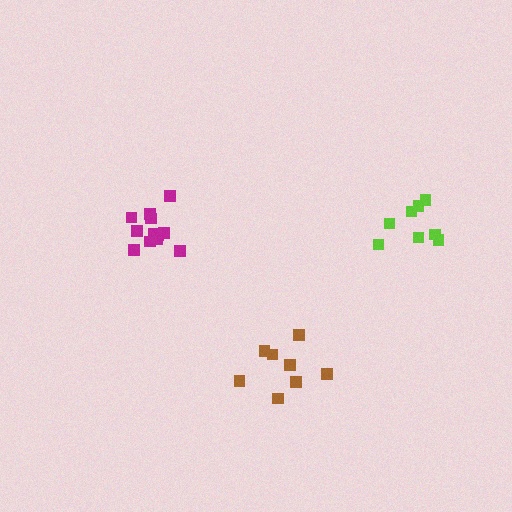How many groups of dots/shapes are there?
There are 3 groups.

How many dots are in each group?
Group 1: 8 dots, Group 2: 13 dots, Group 3: 8 dots (29 total).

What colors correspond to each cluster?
The clusters are colored: brown, magenta, lime.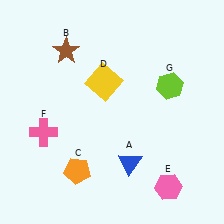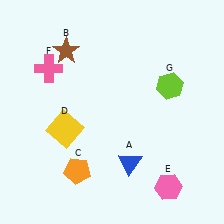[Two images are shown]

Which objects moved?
The objects that moved are: the yellow square (D), the pink cross (F).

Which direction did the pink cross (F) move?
The pink cross (F) moved up.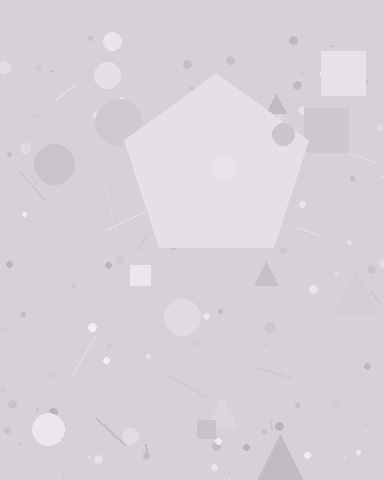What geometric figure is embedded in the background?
A pentagon is embedded in the background.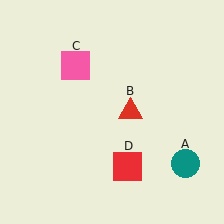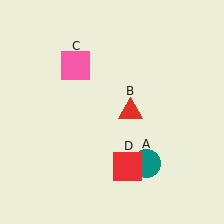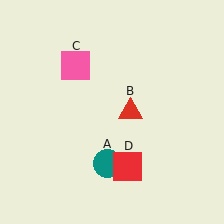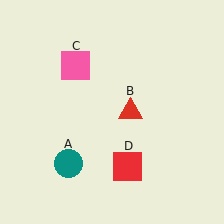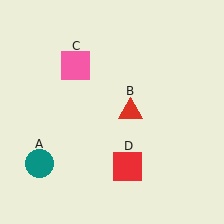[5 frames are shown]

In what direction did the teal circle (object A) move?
The teal circle (object A) moved left.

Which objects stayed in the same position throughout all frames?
Red triangle (object B) and pink square (object C) and red square (object D) remained stationary.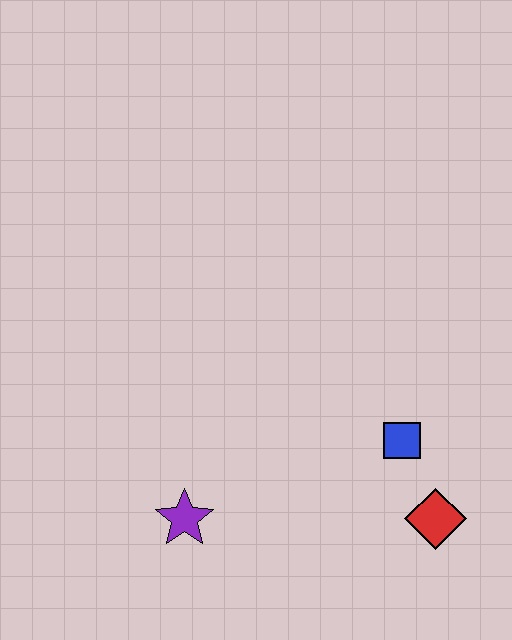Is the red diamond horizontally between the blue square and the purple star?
No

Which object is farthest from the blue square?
The purple star is farthest from the blue square.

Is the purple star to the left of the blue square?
Yes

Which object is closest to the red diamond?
The blue square is closest to the red diamond.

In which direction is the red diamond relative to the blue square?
The red diamond is below the blue square.